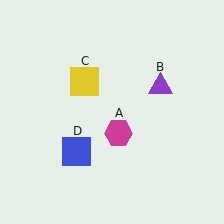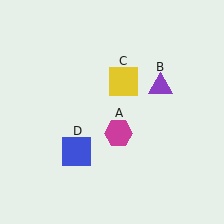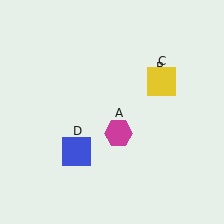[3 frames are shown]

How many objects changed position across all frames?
1 object changed position: yellow square (object C).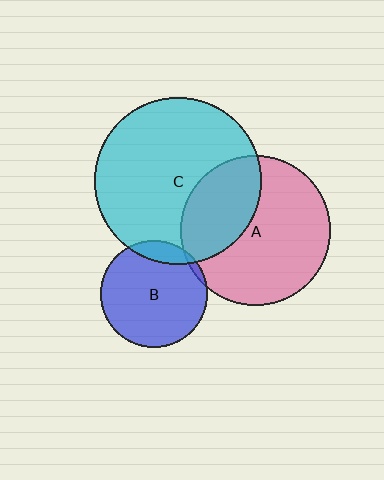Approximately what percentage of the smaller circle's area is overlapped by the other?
Approximately 35%.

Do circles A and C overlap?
Yes.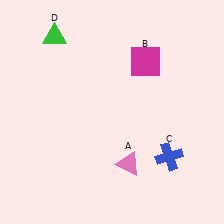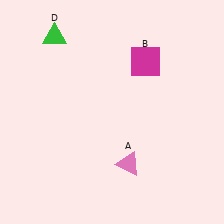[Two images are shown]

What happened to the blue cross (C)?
The blue cross (C) was removed in Image 2. It was in the bottom-right area of Image 1.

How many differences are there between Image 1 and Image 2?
There is 1 difference between the two images.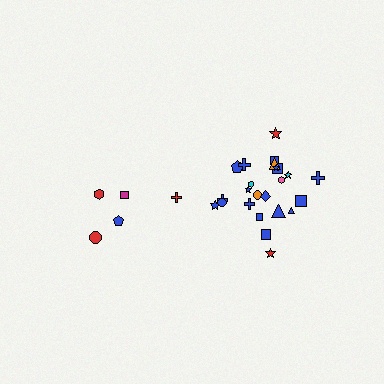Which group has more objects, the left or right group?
The right group.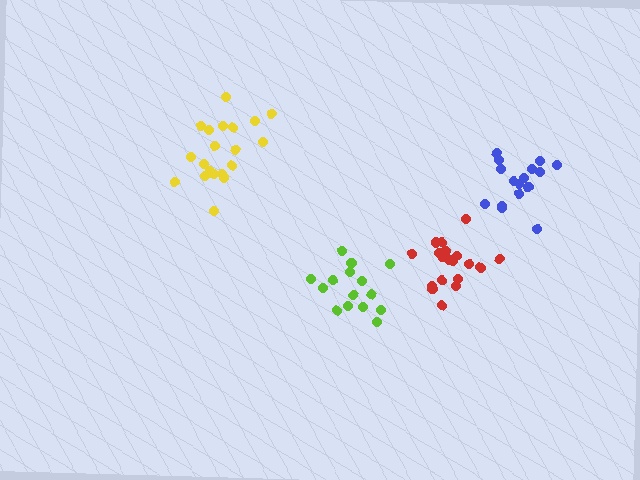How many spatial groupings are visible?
There are 4 spatial groupings.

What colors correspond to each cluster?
The clusters are colored: blue, red, lime, yellow.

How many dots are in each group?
Group 1: 16 dots, Group 2: 20 dots, Group 3: 15 dots, Group 4: 21 dots (72 total).